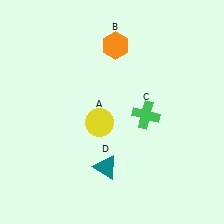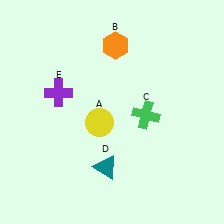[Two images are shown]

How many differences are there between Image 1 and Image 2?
There is 1 difference between the two images.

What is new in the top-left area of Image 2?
A purple cross (E) was added in the top-left area of Image 2.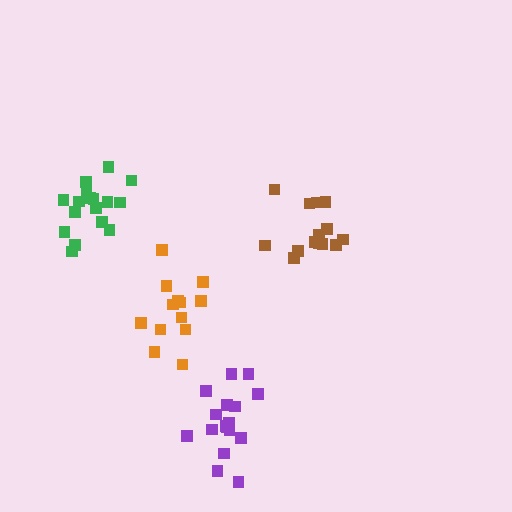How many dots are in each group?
Group 1: 13 dots, Group 2: 14 dots, Group 3: 17 dots, Group 4: 17 dots (61 total).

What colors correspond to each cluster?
The clusters are colored: orange, brown, green, purple.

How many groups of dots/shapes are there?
There are 4 groups.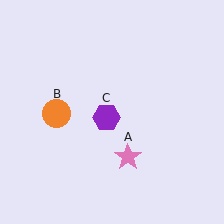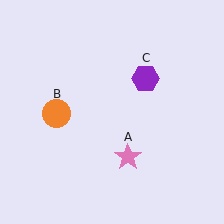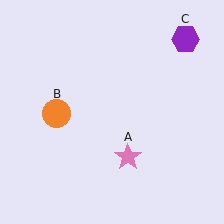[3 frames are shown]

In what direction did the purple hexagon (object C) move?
The purple hexagon (object C) moved up and to the right.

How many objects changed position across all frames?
1 object changed position: purple hexagon (object C).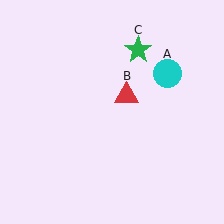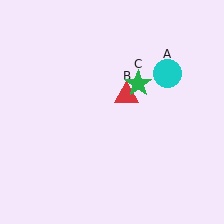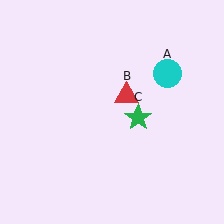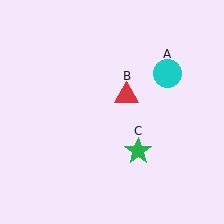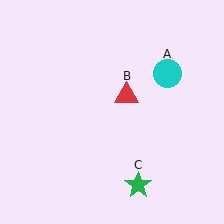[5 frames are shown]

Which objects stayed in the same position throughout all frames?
Cyan circle (object A) and red triangle (object B) remained stationary.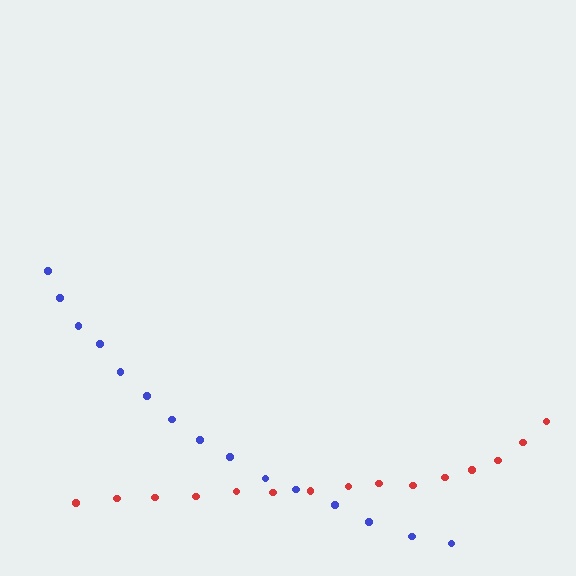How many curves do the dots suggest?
There are 2 distinct paths.